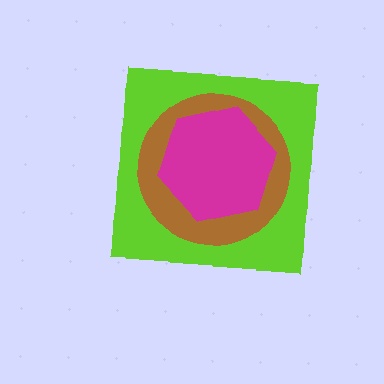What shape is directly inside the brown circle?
The magenta hexagon.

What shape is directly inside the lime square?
The brown circle.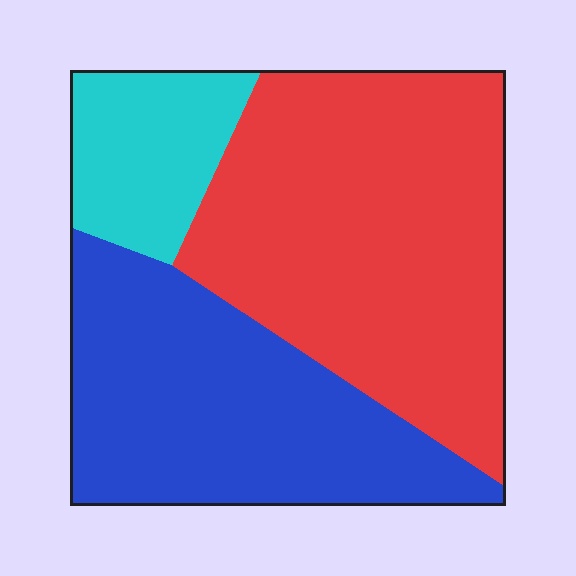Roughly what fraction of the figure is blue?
Blue takes up about three eighths (3/8) of the figure.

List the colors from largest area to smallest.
From largest to smallest: red, blue, cyan.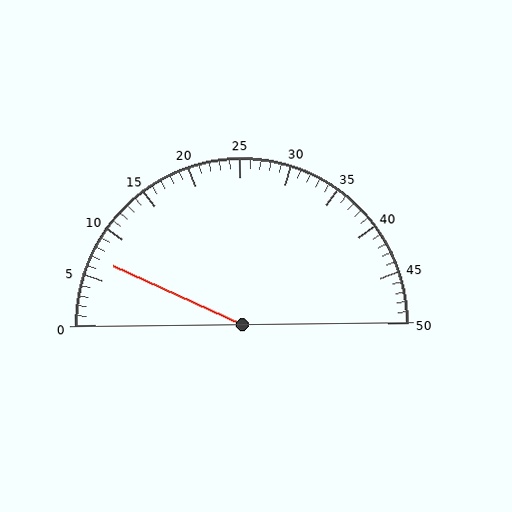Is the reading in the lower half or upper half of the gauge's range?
The reading is in the lower half of the range (0 to 50).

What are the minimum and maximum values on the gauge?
The gauge ranges from 0 to 50.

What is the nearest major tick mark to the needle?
The nearest major tick mark is 5.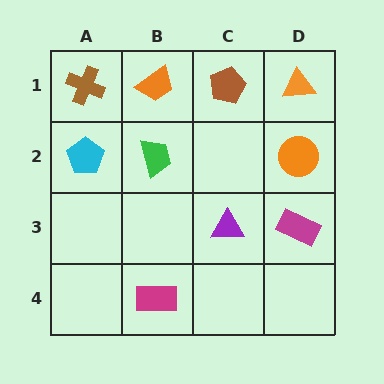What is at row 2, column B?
A green trapezoid.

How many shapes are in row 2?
3 shapes.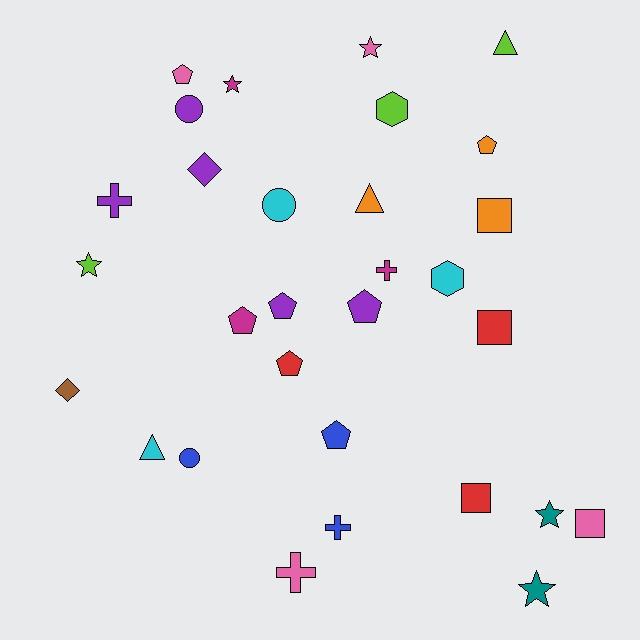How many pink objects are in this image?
There are 4 pink objects.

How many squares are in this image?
There are 4 squares.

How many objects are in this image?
There are 30 objects.